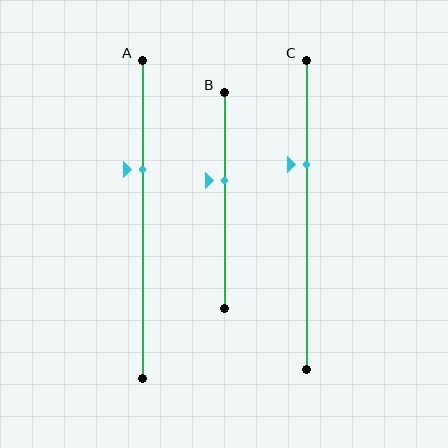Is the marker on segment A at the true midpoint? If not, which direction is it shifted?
No, the marker on segment A is shifted upward by about 16% of the segment length.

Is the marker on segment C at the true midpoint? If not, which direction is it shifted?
No, the marker on segment C is shifted upward by about 16% of the segment length.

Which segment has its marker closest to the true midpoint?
Segment B has its marker closest to the true midpoint.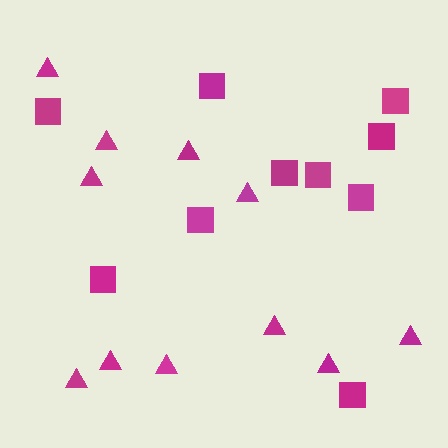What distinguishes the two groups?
There are 2 groups: one group of squares (10) and one group of triangles (11).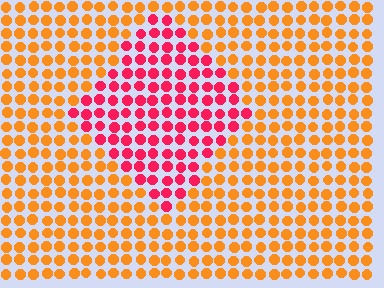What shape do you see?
I see a diamond.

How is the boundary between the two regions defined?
The boundary is defined purely by a slight shift in hue (about 47 degrees). Spacing, size, and orientation are identical on both sides.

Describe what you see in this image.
The image is filled with small orange elements in a uniform arrangement. A diamond-shaped region is visible where the elements are tinted to a slightly different hue, forming a subtle color boundary.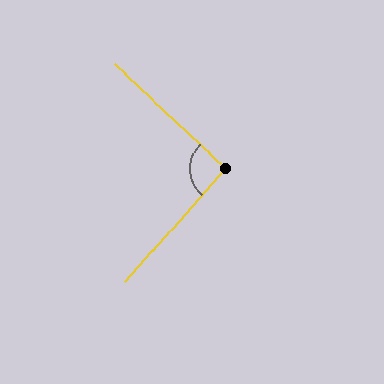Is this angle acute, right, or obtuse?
It is approximately a right angle.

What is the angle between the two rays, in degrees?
Approximately 92 degrees.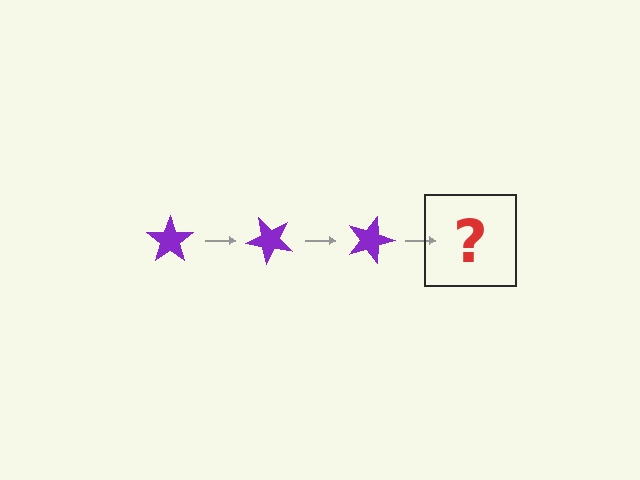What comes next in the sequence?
The next element should be a purple star rotated 135 degrees.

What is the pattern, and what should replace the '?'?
The pattern is that the star rotates 45 degrees each step. The '?' should be a purple star rotated 135 degrees.